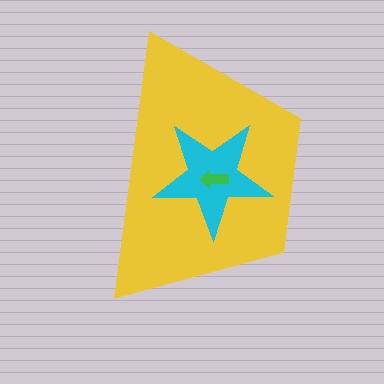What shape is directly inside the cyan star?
The green arrow.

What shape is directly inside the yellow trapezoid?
The cyan star.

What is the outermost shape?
The yellow trapezoid.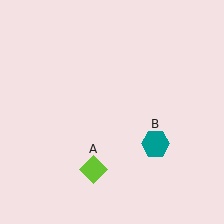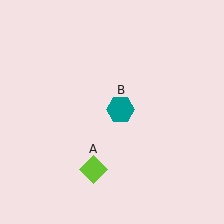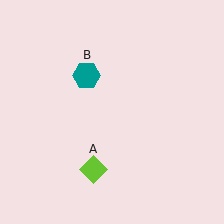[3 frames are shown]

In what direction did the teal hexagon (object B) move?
The teal hexagon (object B) moved up and to the left.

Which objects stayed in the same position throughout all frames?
Lime diamond (object A) remained stationary.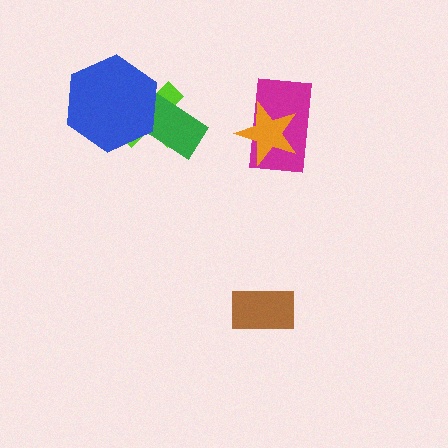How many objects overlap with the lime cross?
2 objects overlap with the lime cross.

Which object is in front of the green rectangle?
The blue hexagon is in front of the green rectangle.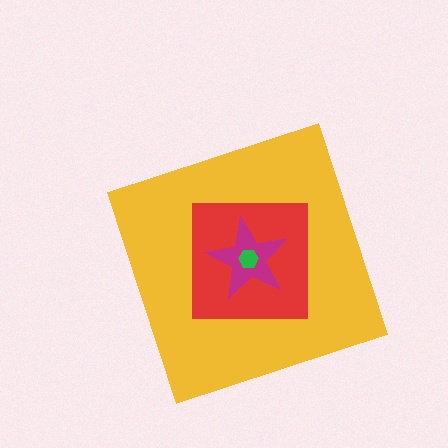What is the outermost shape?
The yellow diamond.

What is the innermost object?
The green hexagon.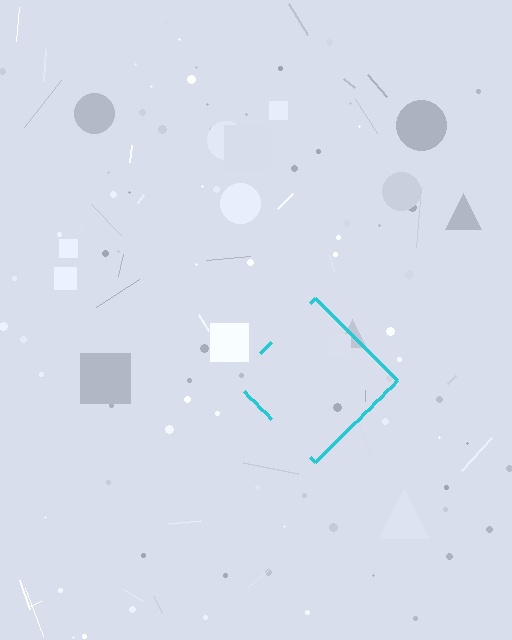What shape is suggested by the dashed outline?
The dashed outline suggests a diamond.